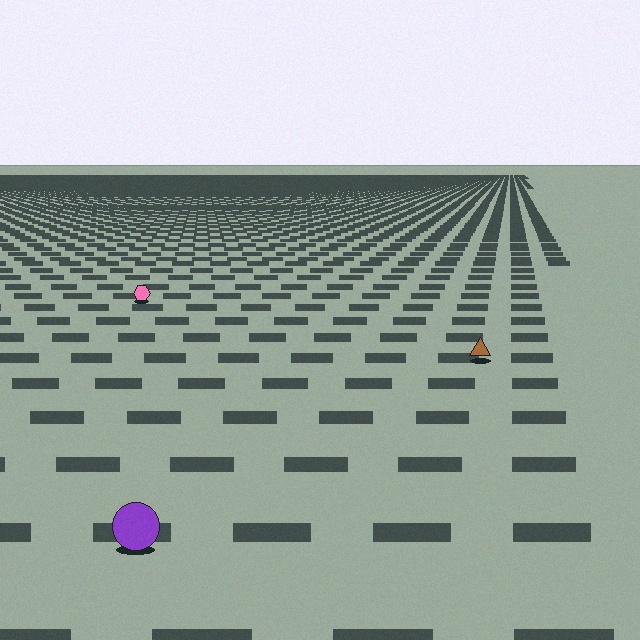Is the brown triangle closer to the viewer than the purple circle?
No. The purple circle is closer — you can tell from the texture gradient: the ground texture is coarser near it.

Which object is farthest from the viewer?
The pink hexagon is farthest from the viewer. It appears smaller and the ground texture around it is denser.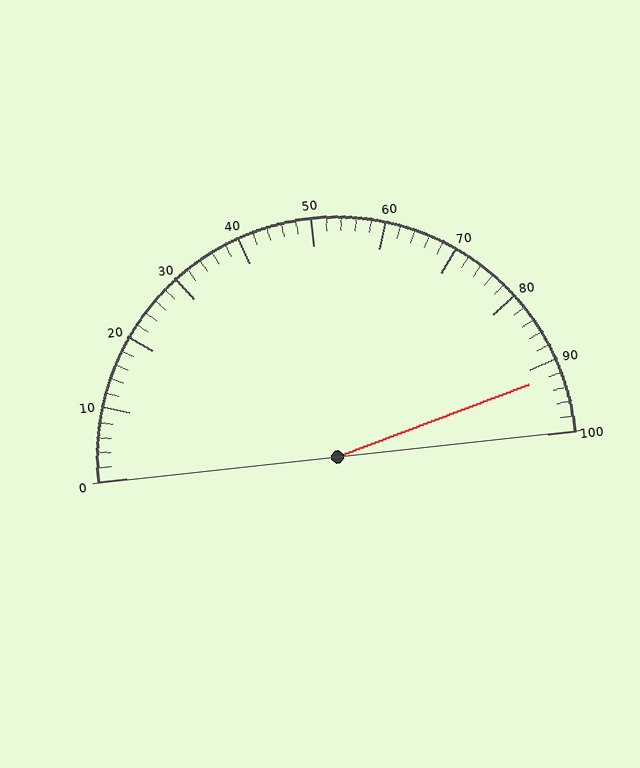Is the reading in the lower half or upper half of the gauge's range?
The reading is in the upper half of the range (0 to 100).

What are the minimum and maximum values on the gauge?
The gauge ranges from 0 to 100.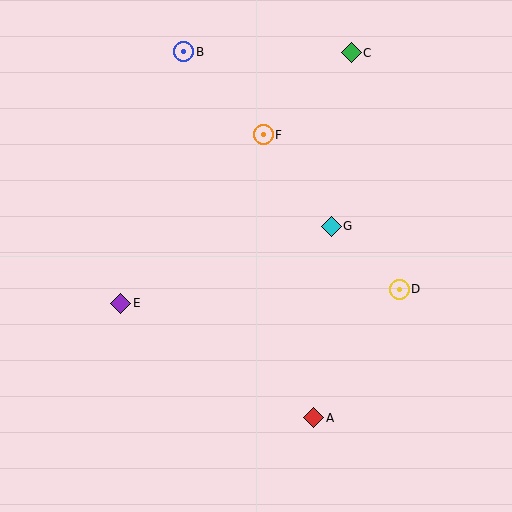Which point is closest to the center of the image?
Point G at (331, 226) is closest to the center.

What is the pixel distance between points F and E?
The distance between F and E is 221 pixels.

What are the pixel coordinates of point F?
Point F is at (263, 135).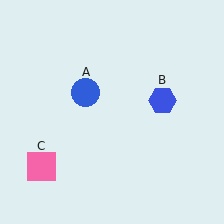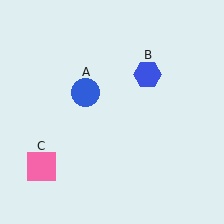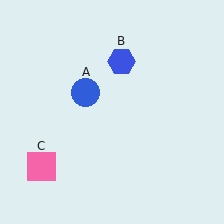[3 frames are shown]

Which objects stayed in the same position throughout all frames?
Blue circle (object A) and pink square (object C) remained stationary.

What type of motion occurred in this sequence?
The blue hexagon (object B) rotated counterclockwise around the center of the scene.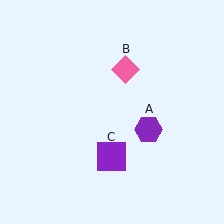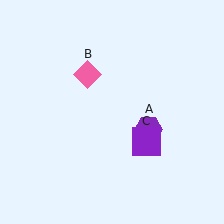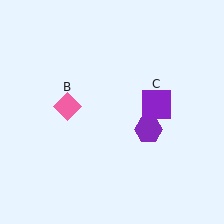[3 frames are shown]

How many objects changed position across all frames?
2 objects changed position: pink diamond (object B), purple square (object C).